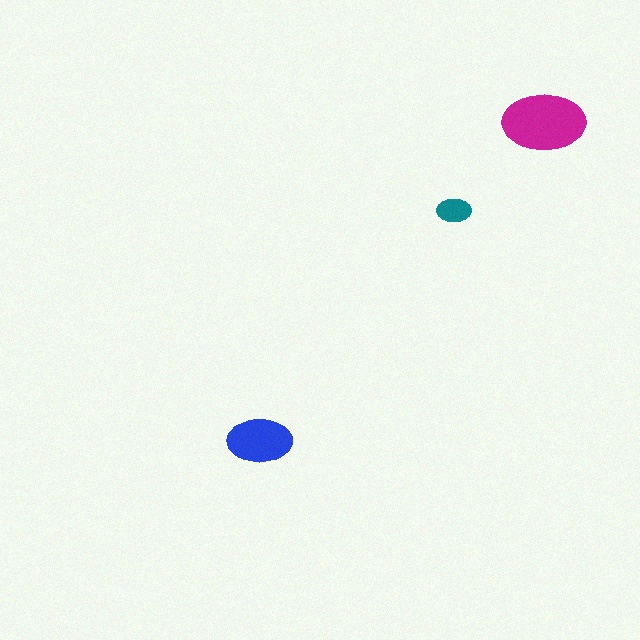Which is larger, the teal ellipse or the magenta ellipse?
The magenta one.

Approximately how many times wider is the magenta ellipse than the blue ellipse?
About 1.5 times wider.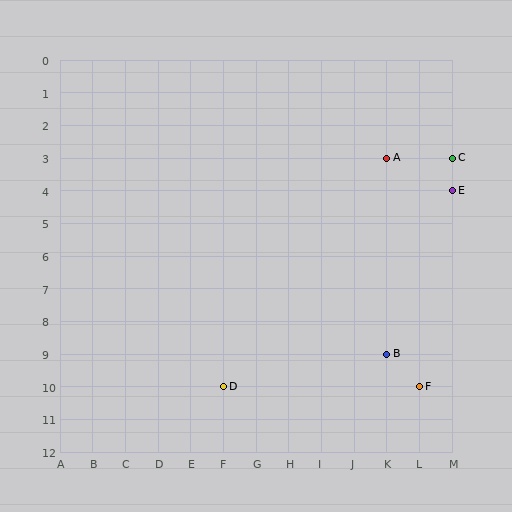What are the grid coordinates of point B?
Point B is at grid coordinates (K, 9).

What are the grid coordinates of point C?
Point C is at grid coordinates (M, 3).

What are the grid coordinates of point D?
Point D is at grid coordinates (F, 10).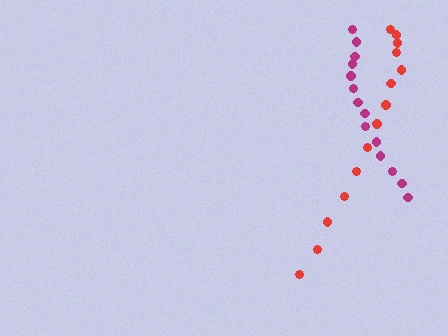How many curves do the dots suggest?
There are 2 distinct paths.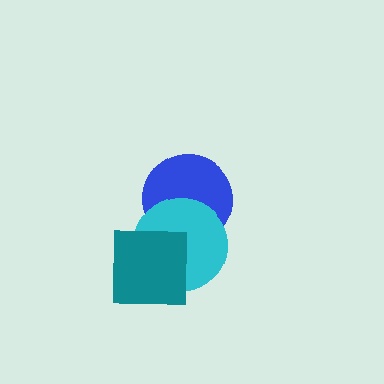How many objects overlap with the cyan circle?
2 objects overlap with the cyan circle.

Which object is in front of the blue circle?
The cyan circle is in front of the blue circle.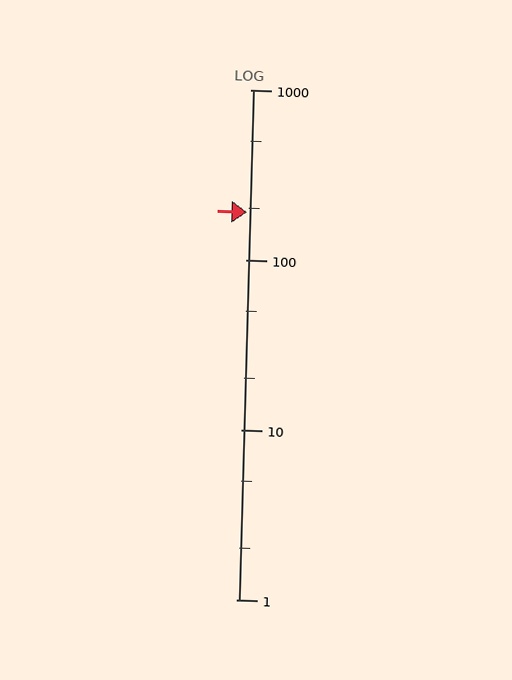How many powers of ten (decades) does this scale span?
The scale spans 3 decades, from 1 to 1000.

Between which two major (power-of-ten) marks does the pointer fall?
The pointer is between 100 and 1000.